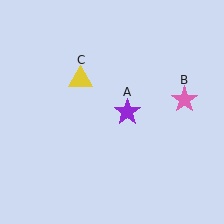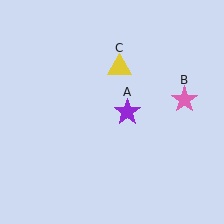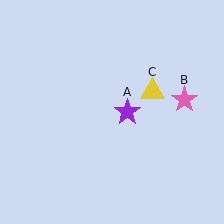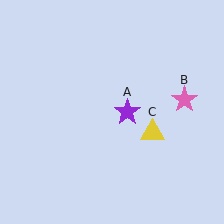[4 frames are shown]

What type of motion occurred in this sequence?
The yellow triangle (object C) rotated clockwise around the center of the scene.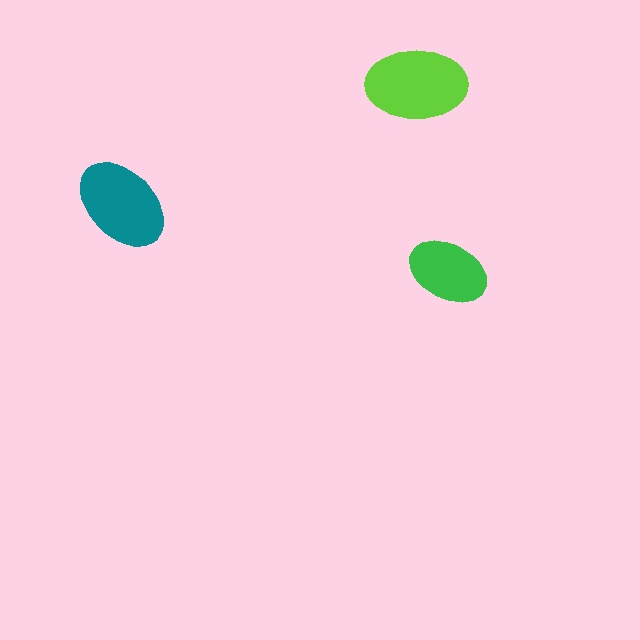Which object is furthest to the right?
The green ellipse is rightmost.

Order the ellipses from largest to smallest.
the lime one, the teal one, the green one.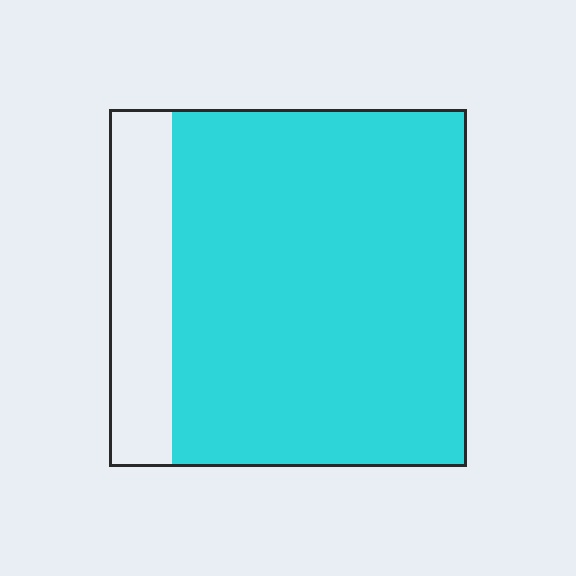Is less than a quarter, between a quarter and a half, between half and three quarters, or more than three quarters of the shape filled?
More than three quarters.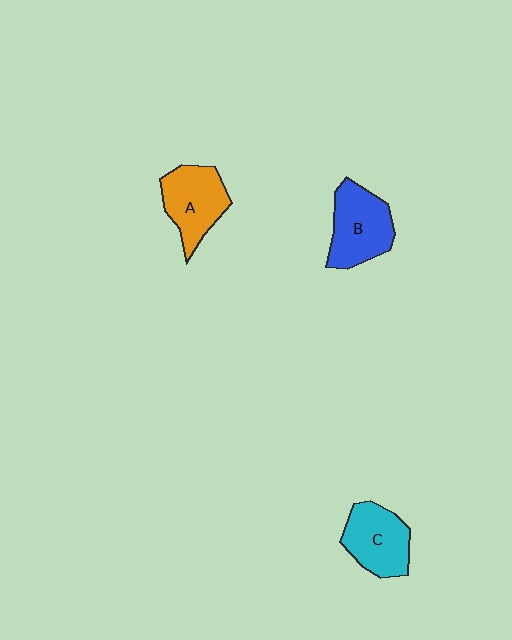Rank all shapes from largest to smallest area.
From largest to smallest: B (blue), A (orange), C (cyan).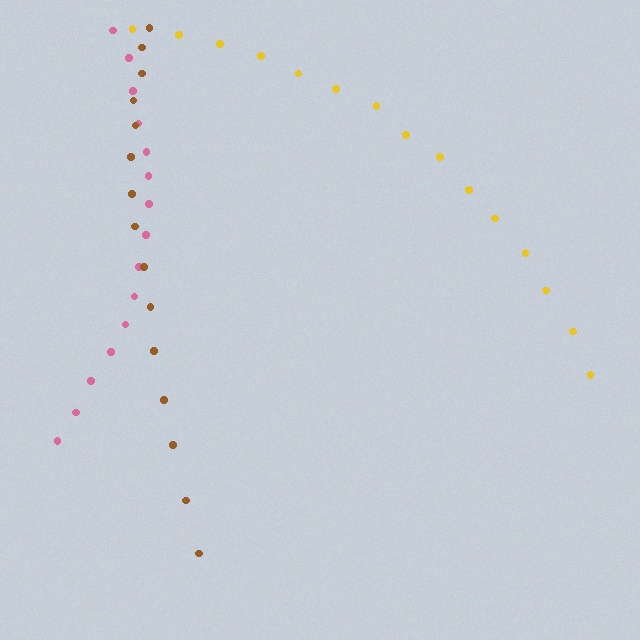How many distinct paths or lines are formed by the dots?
There are 3 distinct paths.